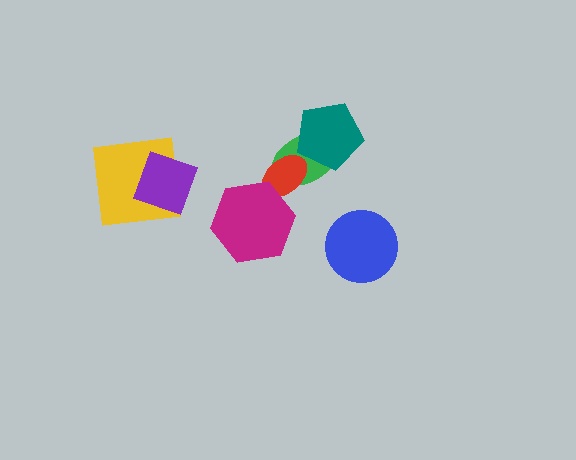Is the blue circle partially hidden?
No, no other shape covers it.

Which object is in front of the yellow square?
The purple diamond is in front of the yellow square.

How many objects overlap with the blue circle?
0 objects overlap with the blue circle.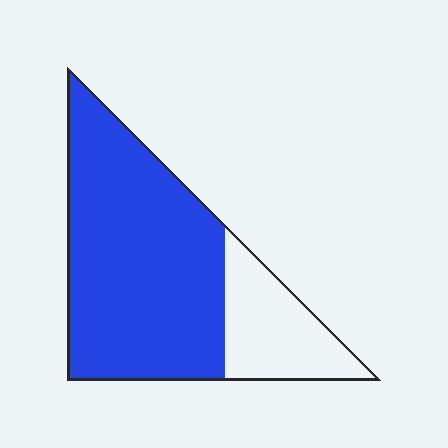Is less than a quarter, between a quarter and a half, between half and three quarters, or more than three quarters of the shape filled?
More than three quarters.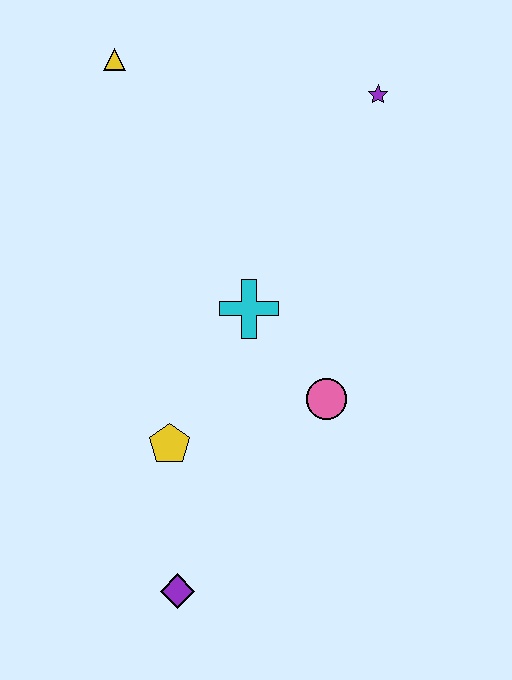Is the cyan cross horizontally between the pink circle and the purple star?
No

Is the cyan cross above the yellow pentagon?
Yes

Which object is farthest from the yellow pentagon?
The purple star is farthest from the yellow pentagon.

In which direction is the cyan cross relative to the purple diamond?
The cyan cross is above the purple diamond.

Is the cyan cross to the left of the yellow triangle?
No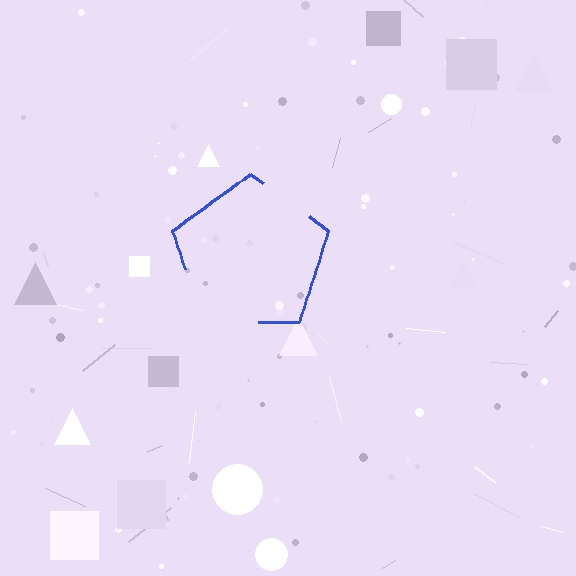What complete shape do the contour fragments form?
The contour fragments form a pentagon.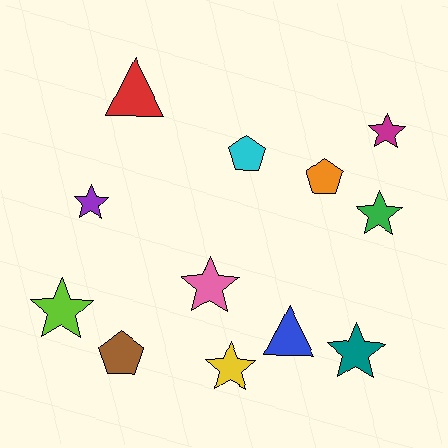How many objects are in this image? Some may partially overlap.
There are 12 objects.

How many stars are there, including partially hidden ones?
There are 7 stars.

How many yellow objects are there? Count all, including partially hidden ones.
There is 1 yellow object.